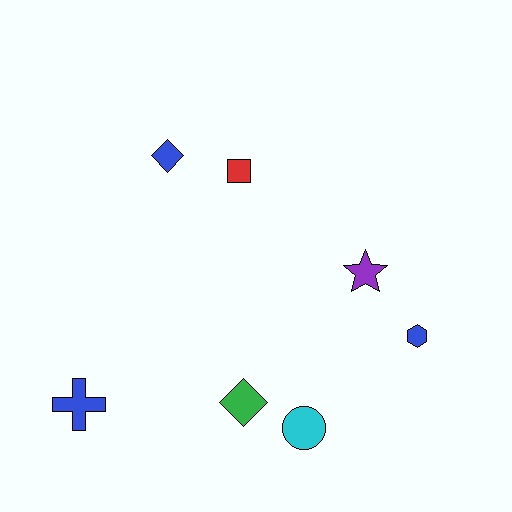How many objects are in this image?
There are 7 objects.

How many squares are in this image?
There is 1 square.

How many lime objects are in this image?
There are no lime objects.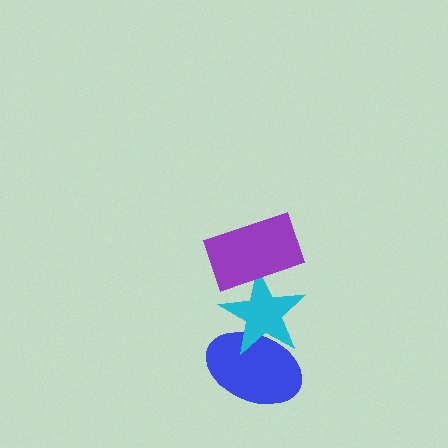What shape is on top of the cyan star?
The purple rectangle is on top of the cyan star.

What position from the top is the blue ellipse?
The blue ellipse is 3rd from the top.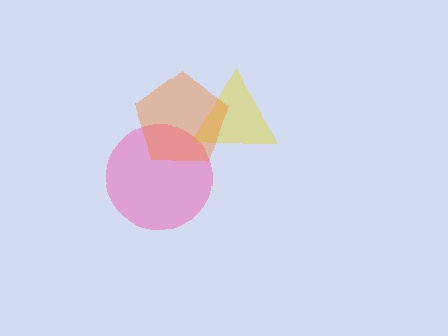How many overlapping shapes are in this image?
There are 3 overlapping shapes in the image.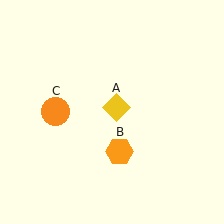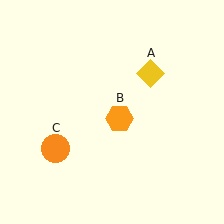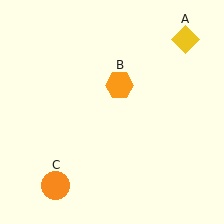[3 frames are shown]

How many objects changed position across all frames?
3 objects changed position: yellow diamond (object A), orange hexagon (object B), orange circle (object C).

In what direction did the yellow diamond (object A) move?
The yellow diamond (object A) moved up and to the right.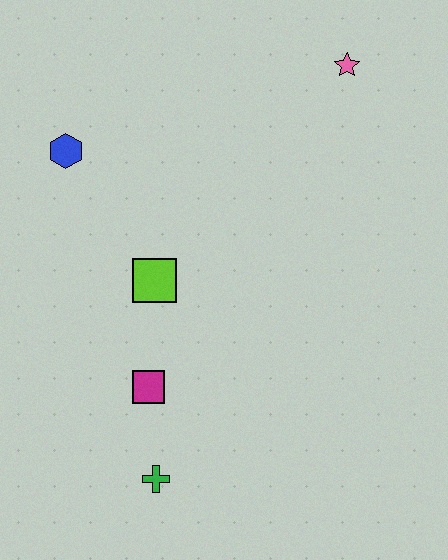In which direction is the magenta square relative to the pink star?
The magenta square is below the pink star.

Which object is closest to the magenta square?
The green cross is closest to the magenta square.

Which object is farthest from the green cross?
The pink star is farthest from the green cross.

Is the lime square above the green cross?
Yes